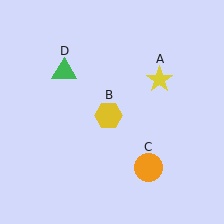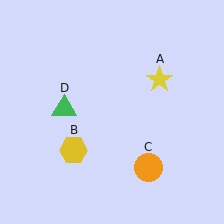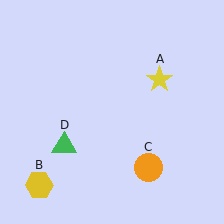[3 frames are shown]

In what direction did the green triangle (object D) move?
The green triangle (object D) moved down.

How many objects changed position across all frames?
2 objects changed position: yellow hexagon (object B), green triangle (object D).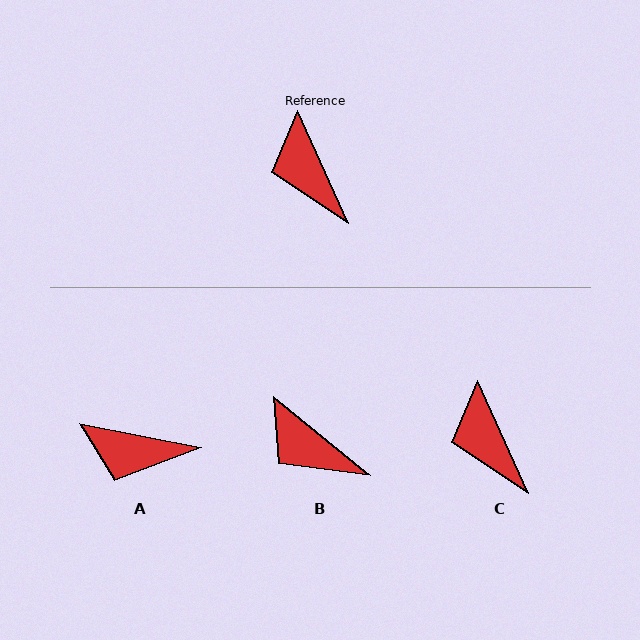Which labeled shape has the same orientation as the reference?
C.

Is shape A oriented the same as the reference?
No, it is off by about 55 degrees.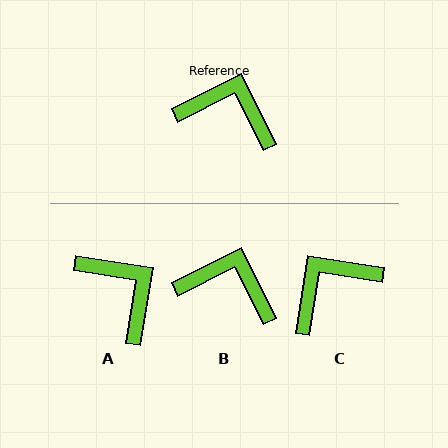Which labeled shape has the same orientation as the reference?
B.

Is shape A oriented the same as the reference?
No, it is off by about 36 degrees.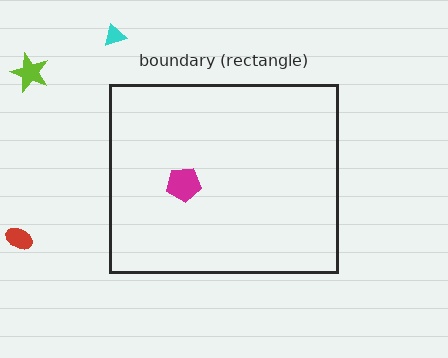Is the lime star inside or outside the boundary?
Outside.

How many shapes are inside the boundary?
1 inside, 3 outside.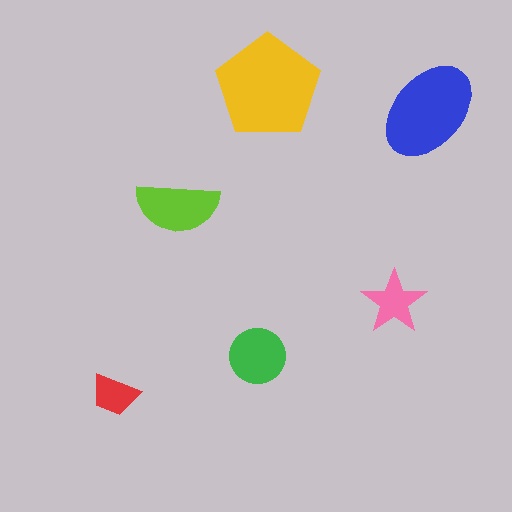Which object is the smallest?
The red trapezoid.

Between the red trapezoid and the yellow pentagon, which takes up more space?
The yellow pentagon.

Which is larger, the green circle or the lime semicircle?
The lime semicircle.